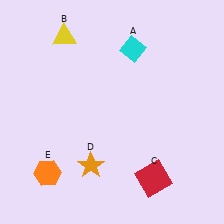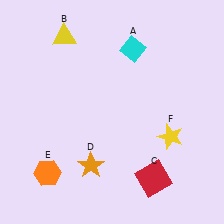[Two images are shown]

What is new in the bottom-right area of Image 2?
A yellow star (F) was added in the bottom-right area of Image 2.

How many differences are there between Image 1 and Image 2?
There is 1 difference between the two images.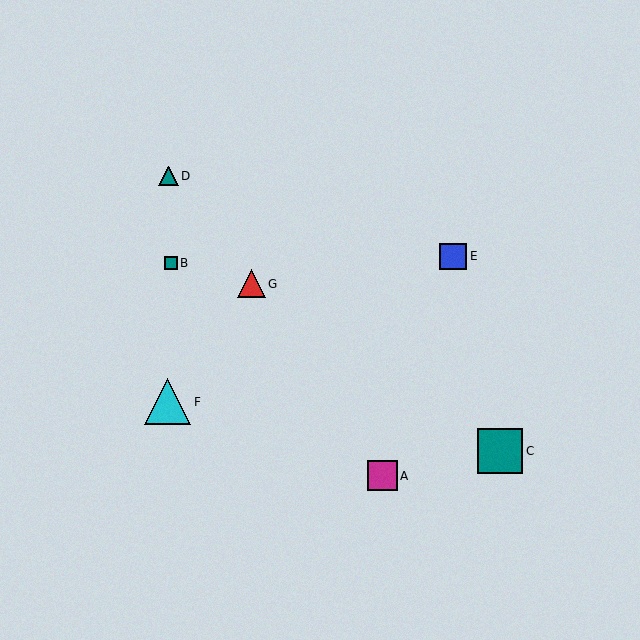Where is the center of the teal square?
The center of the teal square is at (500, 451).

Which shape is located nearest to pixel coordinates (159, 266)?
The teal square (labeled B) at (171, 263) is nearest to that location.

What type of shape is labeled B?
Shape B is a teal square.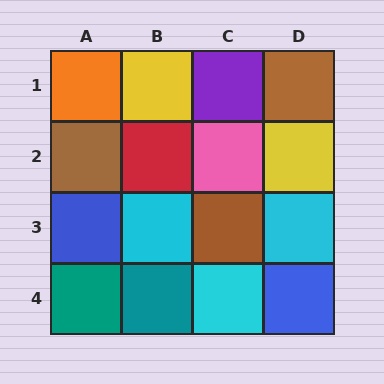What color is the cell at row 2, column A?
Brown.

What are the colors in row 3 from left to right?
Blue, cyan, brown, cyan.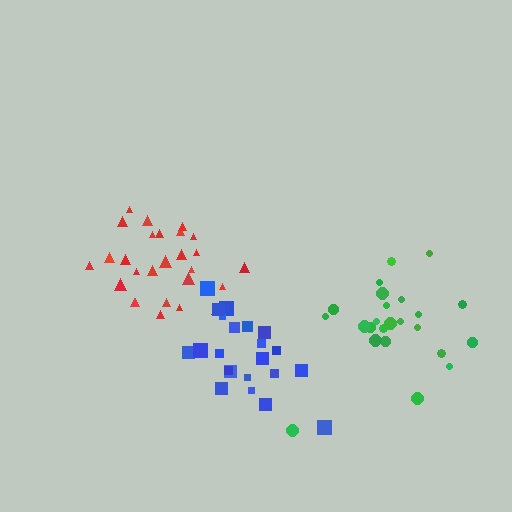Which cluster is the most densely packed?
Red.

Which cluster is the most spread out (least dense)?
Green.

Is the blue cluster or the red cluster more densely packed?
Red.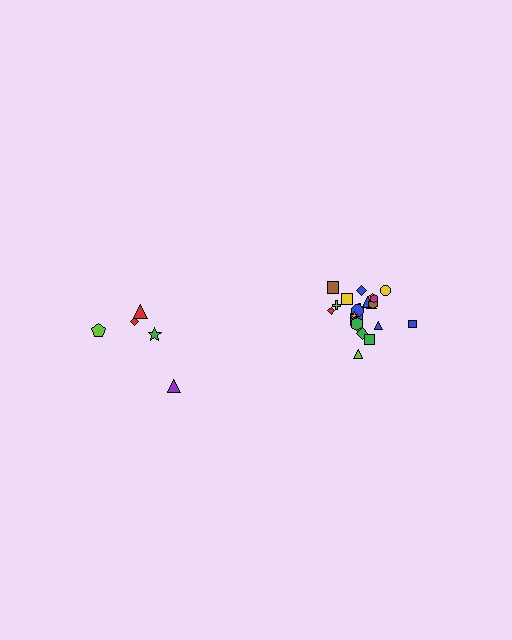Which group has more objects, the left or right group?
The right group.